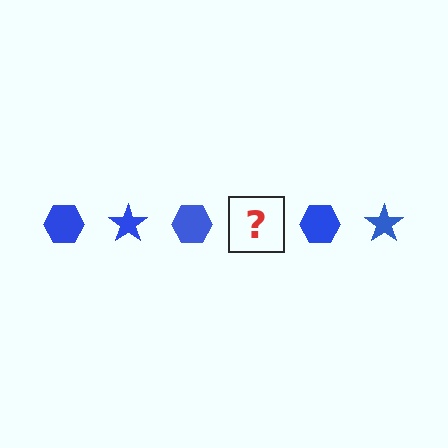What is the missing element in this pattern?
The missing element is a blue star.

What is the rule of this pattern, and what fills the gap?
The rule is that the pattern cycles through hexagon, star shapes in blue. The gap should be filled with a blue star.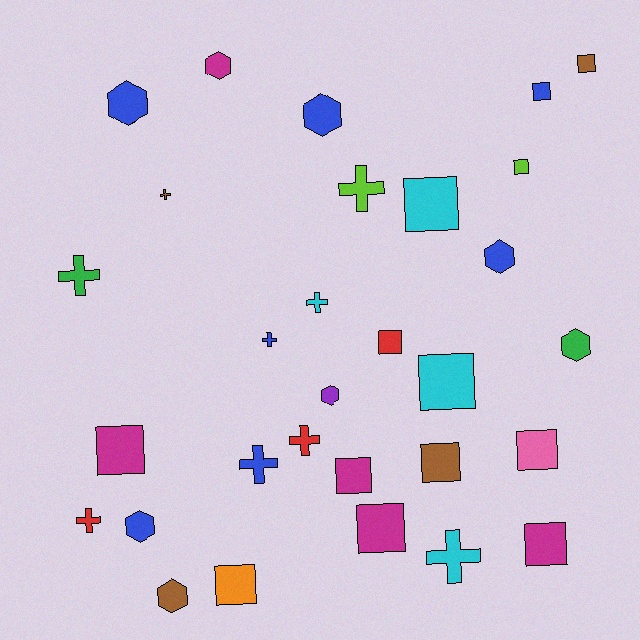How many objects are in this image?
There are 30 objects.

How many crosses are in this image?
There are 9 crosses.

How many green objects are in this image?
There are 2 green objects.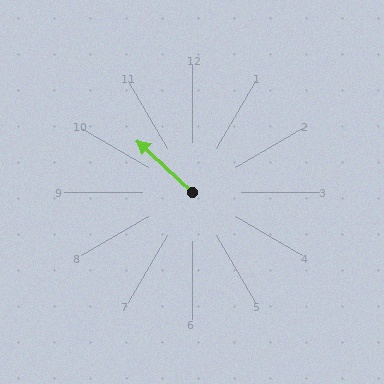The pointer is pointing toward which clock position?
Roughly 10 o'clock.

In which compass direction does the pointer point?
Northwest.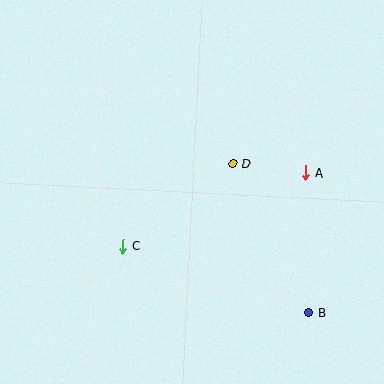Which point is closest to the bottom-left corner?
Point C is closest to the bottom-left corner.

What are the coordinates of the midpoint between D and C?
The midpoint between D and C is at (178, 205).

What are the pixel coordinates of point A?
Point A is at (306, 172).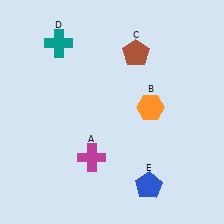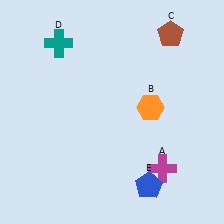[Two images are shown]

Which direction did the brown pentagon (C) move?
The brown pentagon (C) moved right.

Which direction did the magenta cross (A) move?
The magenta cross (A) moved right.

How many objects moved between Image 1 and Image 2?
2 objects moved between the two images.